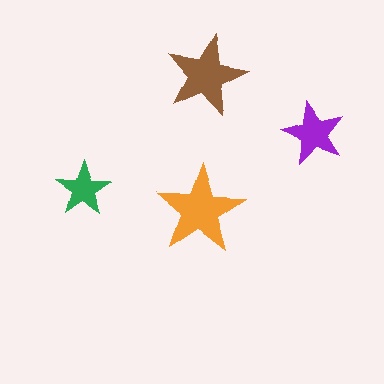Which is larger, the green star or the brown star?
The brown one.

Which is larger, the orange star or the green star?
The orange one.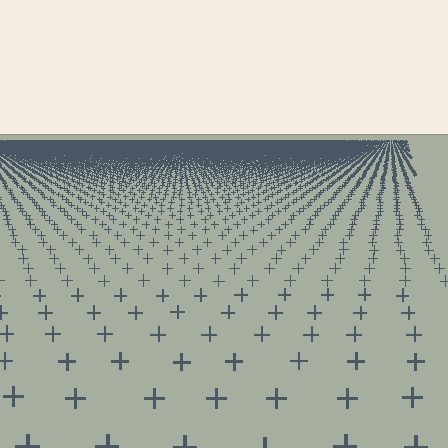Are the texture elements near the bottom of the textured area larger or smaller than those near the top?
Larger. Near the bottom, elements are closer to the viewer and appear at a bigger on-screen size.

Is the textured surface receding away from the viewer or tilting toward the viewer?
The surface is receding away from the viewer. Texture elements get smaller and denser toward the top.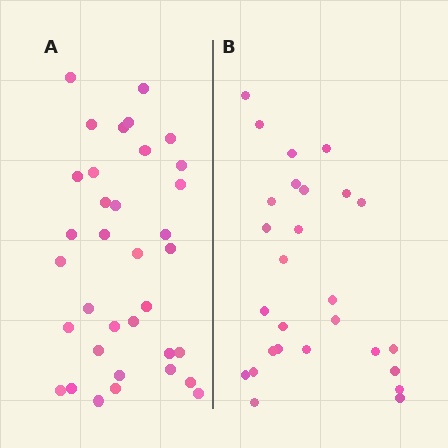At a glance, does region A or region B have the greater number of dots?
Region A (the left region) has more dots.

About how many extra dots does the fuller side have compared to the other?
Region A has roughly 8 or so more dots than region B.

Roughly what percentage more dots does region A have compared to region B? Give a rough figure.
About 30% more.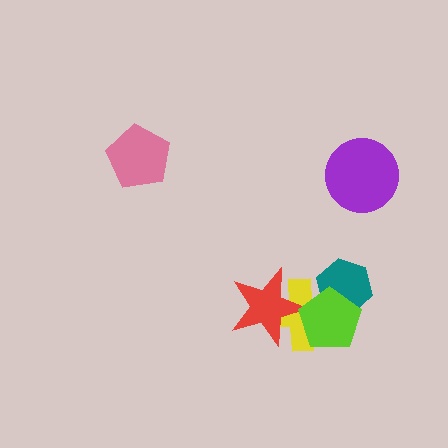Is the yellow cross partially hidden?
Yes, it is partially covered by another shape.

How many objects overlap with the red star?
2 objects overlap with the red star.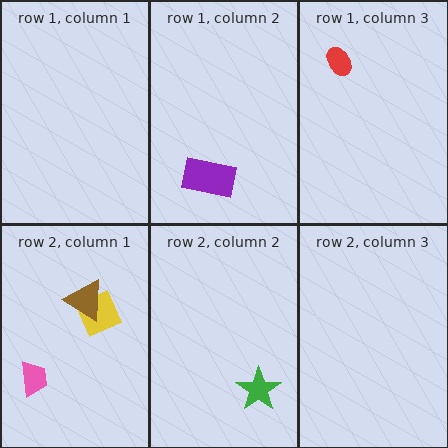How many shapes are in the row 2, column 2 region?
1.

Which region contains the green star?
The row 2, column 2 region.